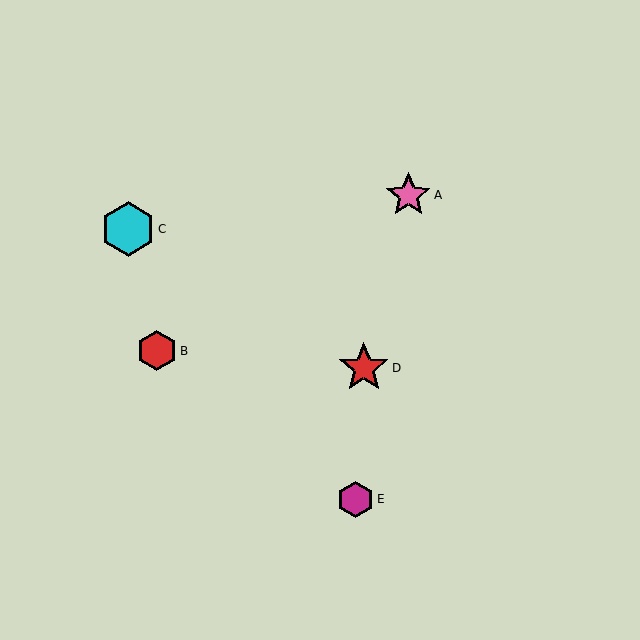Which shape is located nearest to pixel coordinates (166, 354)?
The red hexagon (labeled B) at (157, 351) is nearest to that location.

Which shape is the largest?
The cyan hexagon (labeled C) is the largest.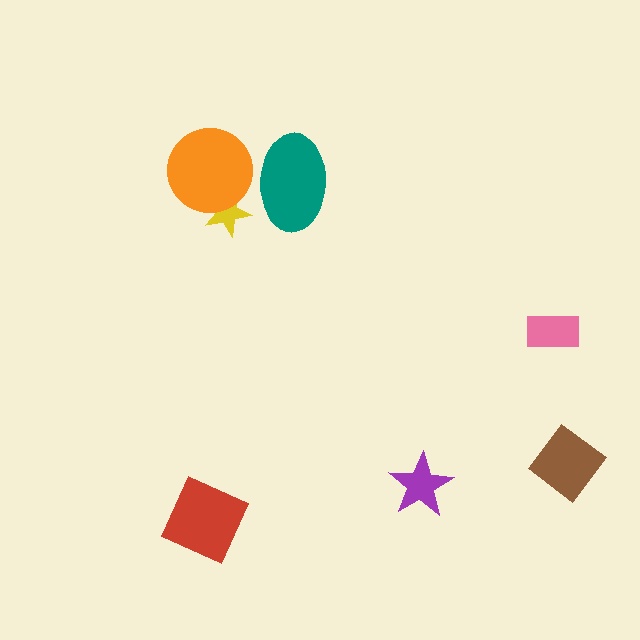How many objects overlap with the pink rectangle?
0 objects overlap with the pink rectangle.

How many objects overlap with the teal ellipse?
0 objects overlap with the teal ellipse.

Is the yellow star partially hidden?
Yes, it is partially covered by another shape.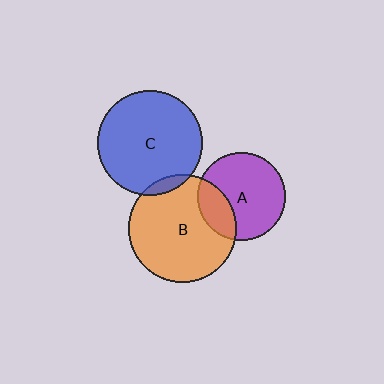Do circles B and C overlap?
Yes.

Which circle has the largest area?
Circle B (orange).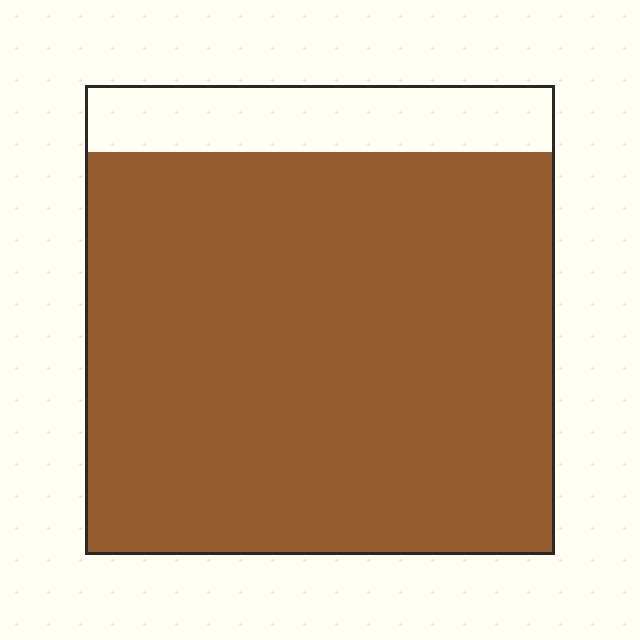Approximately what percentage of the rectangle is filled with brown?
Approximately 85%.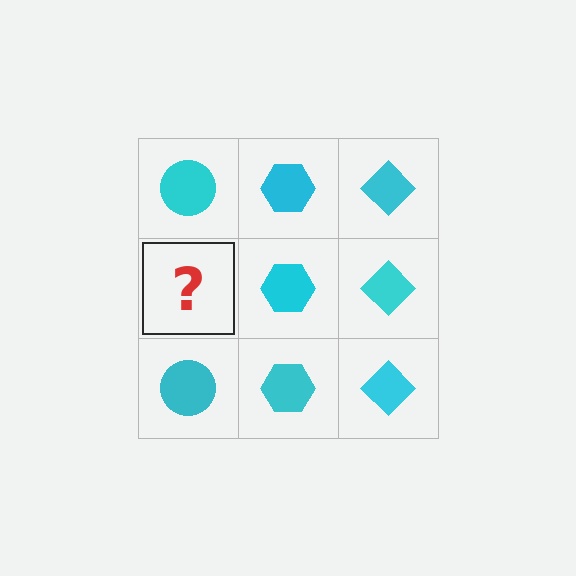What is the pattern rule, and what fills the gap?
The rule is that each column has a consistent shape. The gap should be filled with a cyan circle.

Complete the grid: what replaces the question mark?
The question mark should be replaced with a cyan circle.